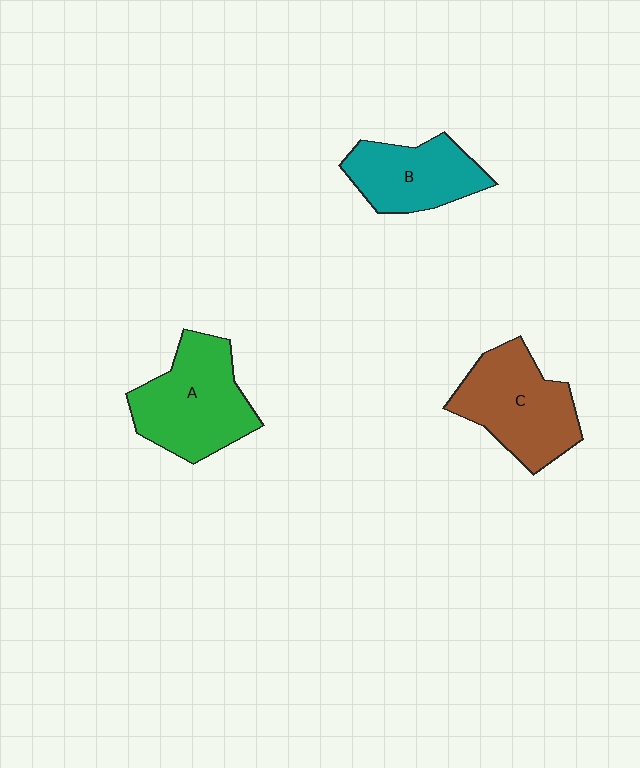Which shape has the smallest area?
Shape B (teal).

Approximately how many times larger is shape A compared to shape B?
Approximately 1.3 times.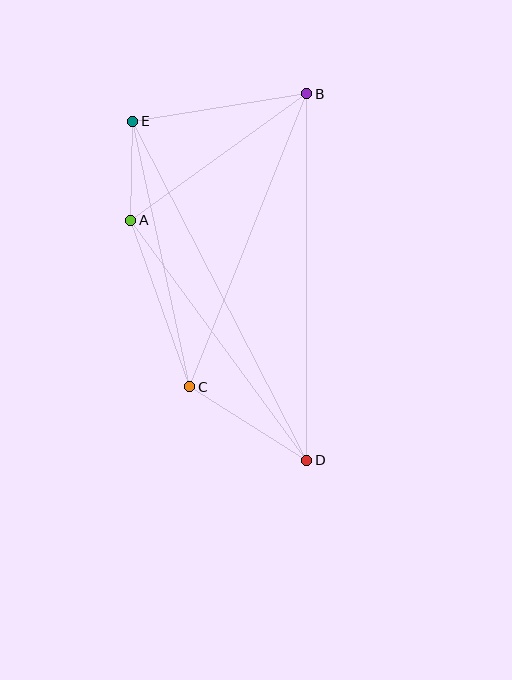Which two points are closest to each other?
Points A and E are closest to each other.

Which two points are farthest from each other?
Points D and E are farthest from each other.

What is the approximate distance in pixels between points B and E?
The distance between B and E is approximately 176 pixels.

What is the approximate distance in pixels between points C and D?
The distance between C and D is approximately 138 pixels.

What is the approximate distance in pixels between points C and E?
The distance between C and E is approximately 272 pixels.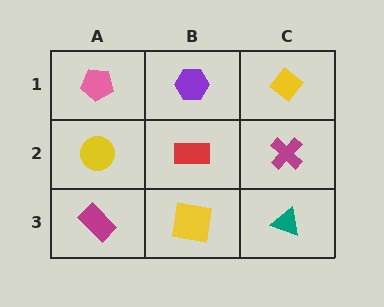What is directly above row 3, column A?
A yellow circle.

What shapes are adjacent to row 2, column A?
A pink pentagon (row 1, column A), a magenta rectangle (row 3, column A), a red rectangle (row 2, column B).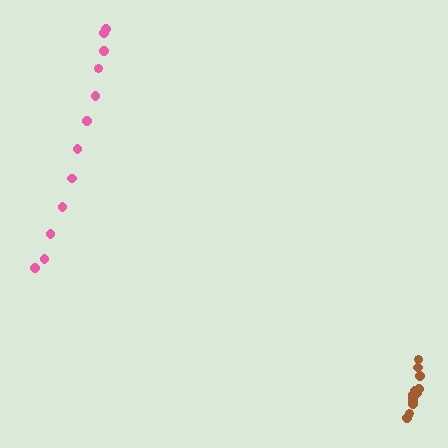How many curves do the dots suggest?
There are 2 distinct paths.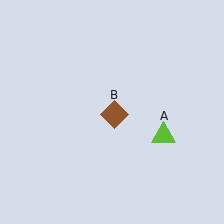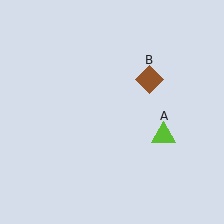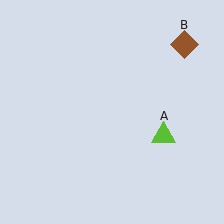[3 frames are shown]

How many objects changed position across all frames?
1 object changed position: brown diamond (object B).